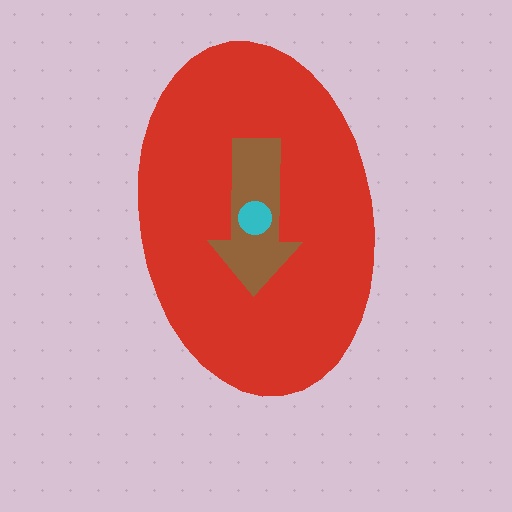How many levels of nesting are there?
3.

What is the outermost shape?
The red ellipse.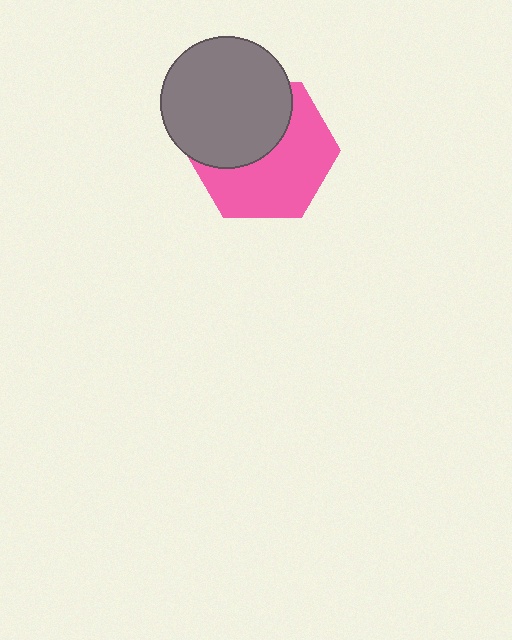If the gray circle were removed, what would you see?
You would see the complete pink hexagon.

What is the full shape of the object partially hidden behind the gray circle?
The partially hidden object is a pink hexagon.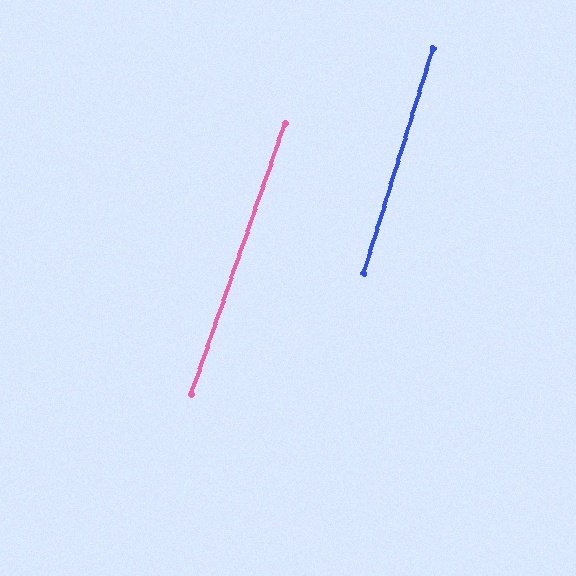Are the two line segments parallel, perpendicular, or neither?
Parallel — their directions differ by only 1.9°.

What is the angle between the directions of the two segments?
Approximately 2 degrees.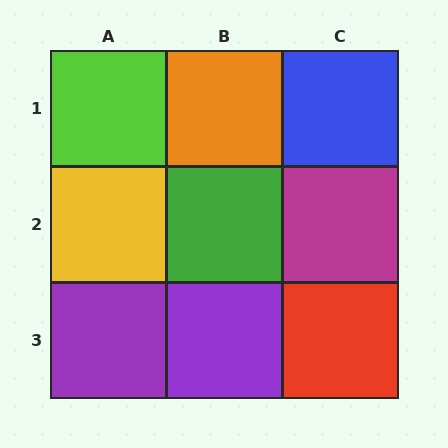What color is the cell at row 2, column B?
Green.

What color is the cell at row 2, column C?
Magenta.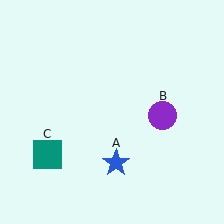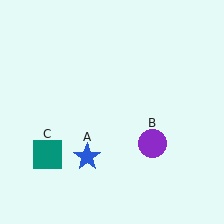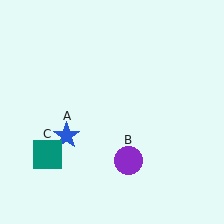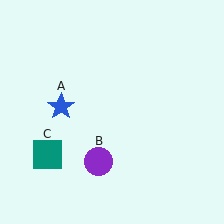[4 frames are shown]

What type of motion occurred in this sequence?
The blue star (object A), purple circle (object B) rotated clockwise around the center of the scene.